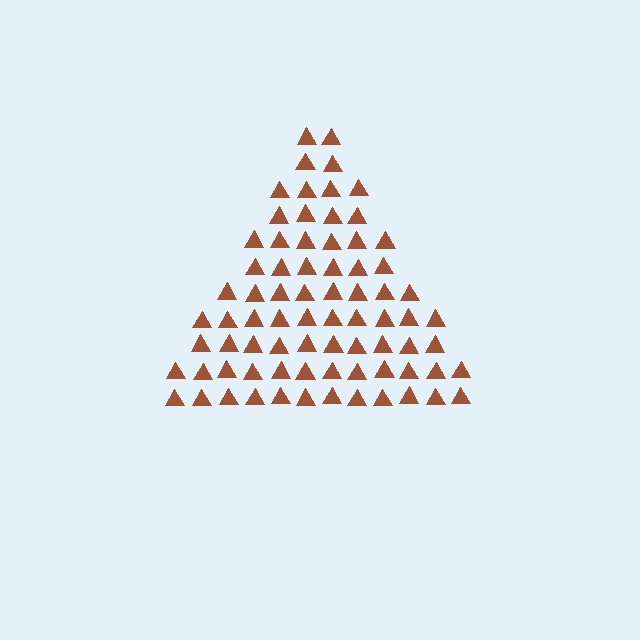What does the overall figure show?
The overall figure shows a triangle.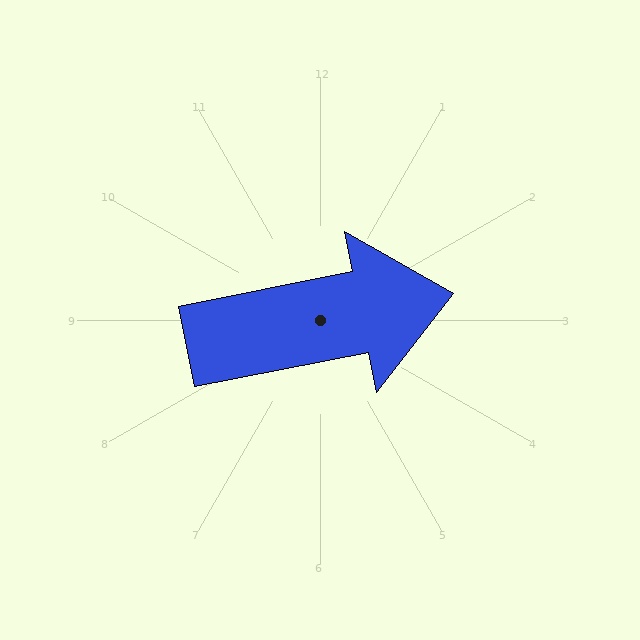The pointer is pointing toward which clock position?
Roughly 3 o'clock.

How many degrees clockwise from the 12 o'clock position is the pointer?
Approximately 79 degrees.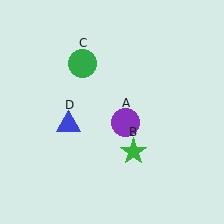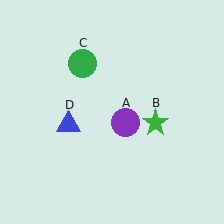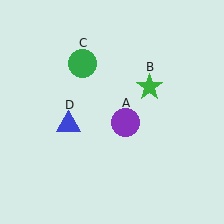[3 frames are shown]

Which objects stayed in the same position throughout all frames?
Purple circle (object A) and green circle (object C) and blue triangle (object D) remained stationary.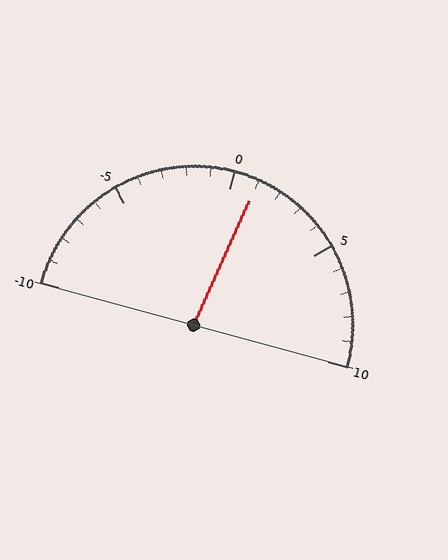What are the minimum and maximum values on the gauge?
The gauge ranges from -10 to 10.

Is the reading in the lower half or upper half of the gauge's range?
The reading is in the upper half of the range (-10 to 10).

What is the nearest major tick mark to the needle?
The nearest major tick mark is 0.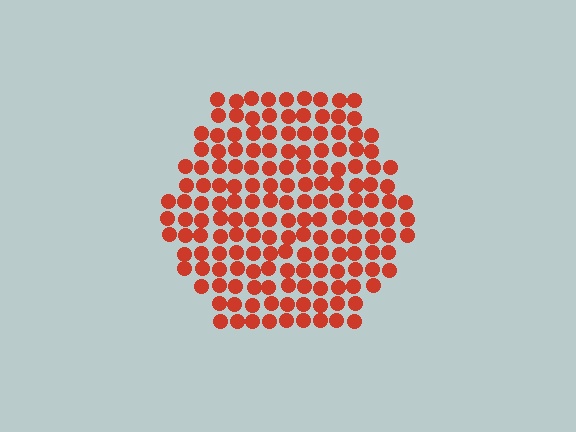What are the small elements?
The small elements are circles.